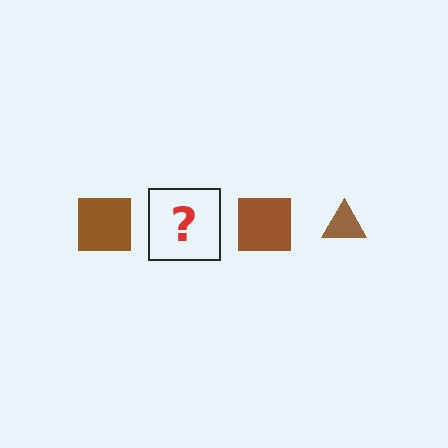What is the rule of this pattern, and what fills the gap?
The rule is that the pattern cycles through square, triangle shapes in brown. The gap should be filled with a brown triangle.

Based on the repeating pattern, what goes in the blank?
The blank should be a brown triangle.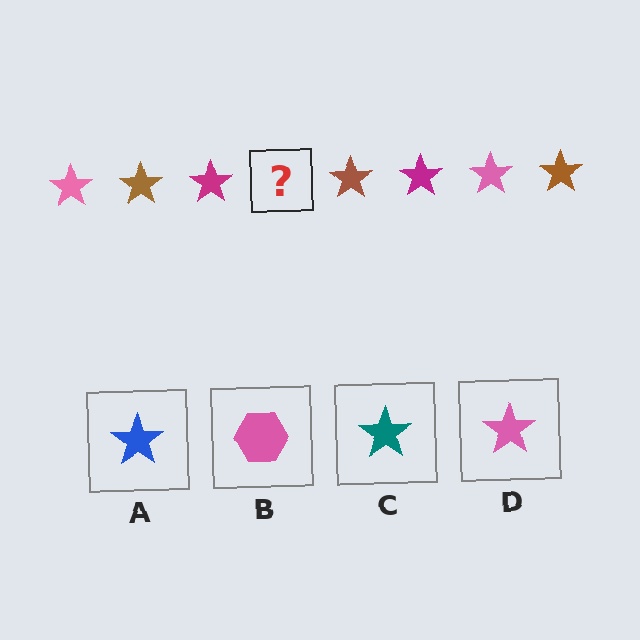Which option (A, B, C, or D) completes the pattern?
D.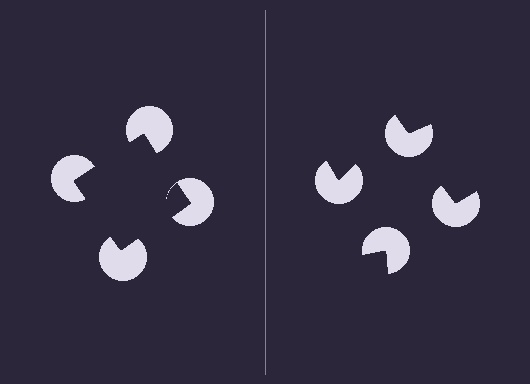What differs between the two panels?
The pac-man discs are positioned identically on both sides; only the wedge orientations differ. On the left they align to a square; on the right they are misaligned.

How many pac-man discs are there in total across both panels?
8 — 4 on each side.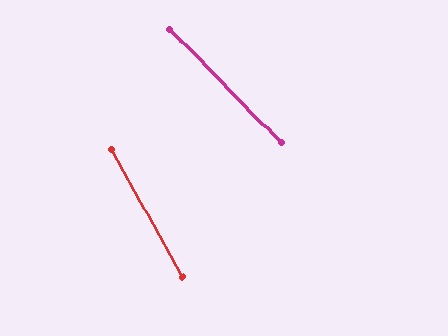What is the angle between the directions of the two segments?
Approximately 15 degrees.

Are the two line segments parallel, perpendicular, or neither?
Neither parallel nor perpendicular — they differ by about 15°.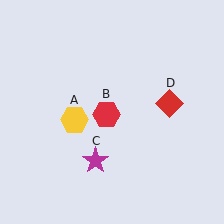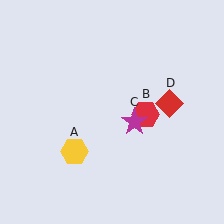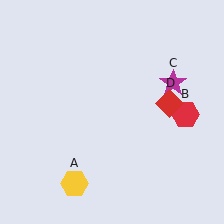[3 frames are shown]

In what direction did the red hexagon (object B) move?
The red hexagon (object B) moved right.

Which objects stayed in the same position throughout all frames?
Red diamond (object D) remained stationary.